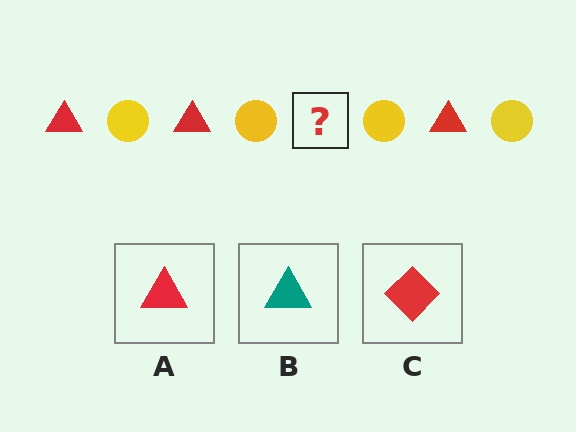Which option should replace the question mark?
Option A.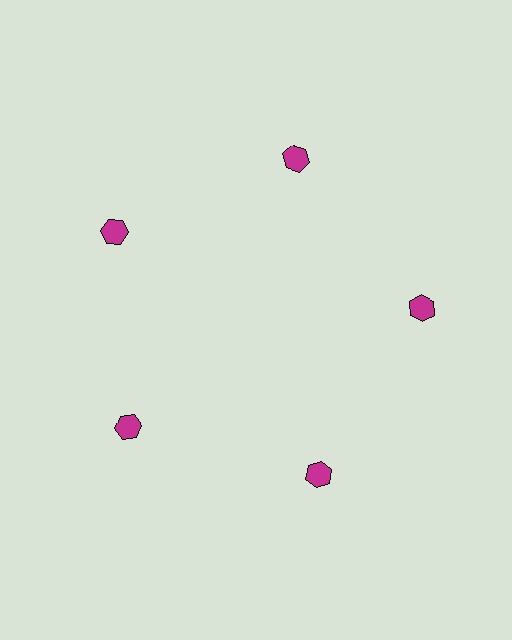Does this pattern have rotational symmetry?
Yes, this pattern has 5-fold rotational symmetry. It looks the same after rotating 72 degrees around the center.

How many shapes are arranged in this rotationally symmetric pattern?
There are 5 shapes, arranged in 5 groups of 1.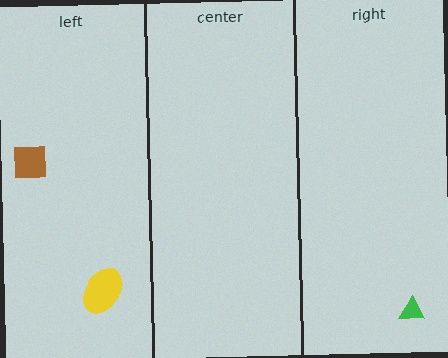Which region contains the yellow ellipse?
The left region.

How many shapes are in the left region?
2.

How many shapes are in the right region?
1.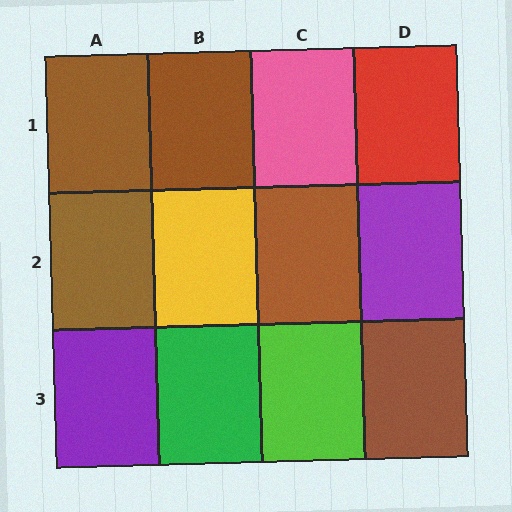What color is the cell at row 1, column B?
Brown.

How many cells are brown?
5 cells are brown.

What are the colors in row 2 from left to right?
Brown, yellow, brown, purple.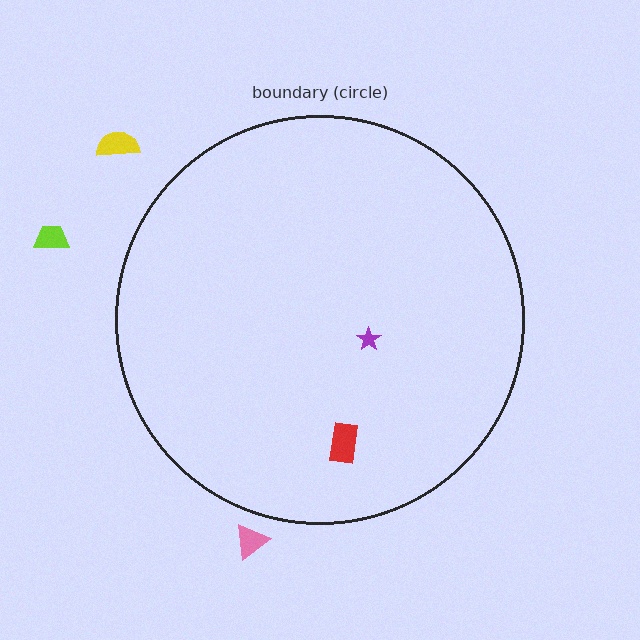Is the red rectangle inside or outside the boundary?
Inside.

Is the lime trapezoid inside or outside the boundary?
Outside.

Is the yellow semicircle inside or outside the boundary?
Outside.